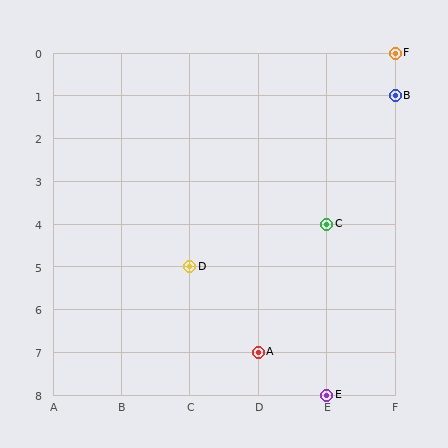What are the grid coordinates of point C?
Point C is at grid coordinates (E, 4).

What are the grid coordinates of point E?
Point E is at grid coordinates (E, 8).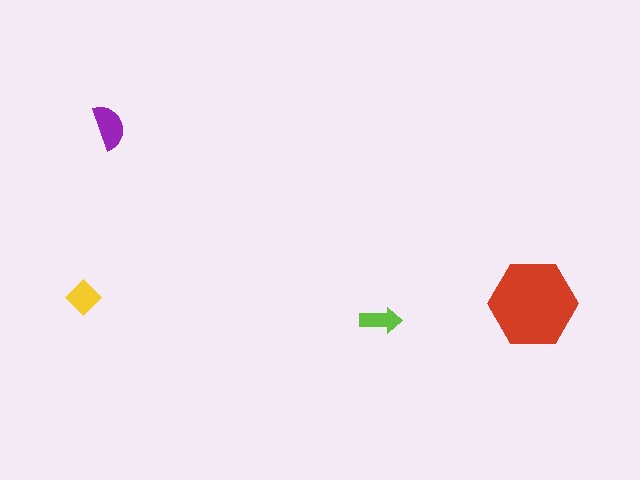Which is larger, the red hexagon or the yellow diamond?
The red hexagon.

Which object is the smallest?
The lime arrow.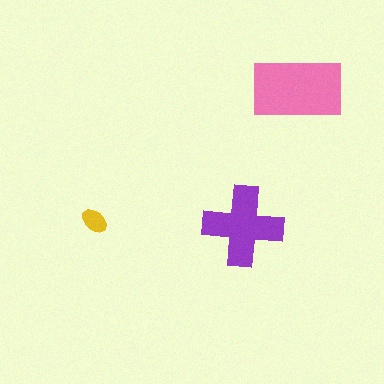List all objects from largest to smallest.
The pink rectangle, the purple cross, the yellow ellipse.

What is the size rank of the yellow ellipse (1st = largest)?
3rd.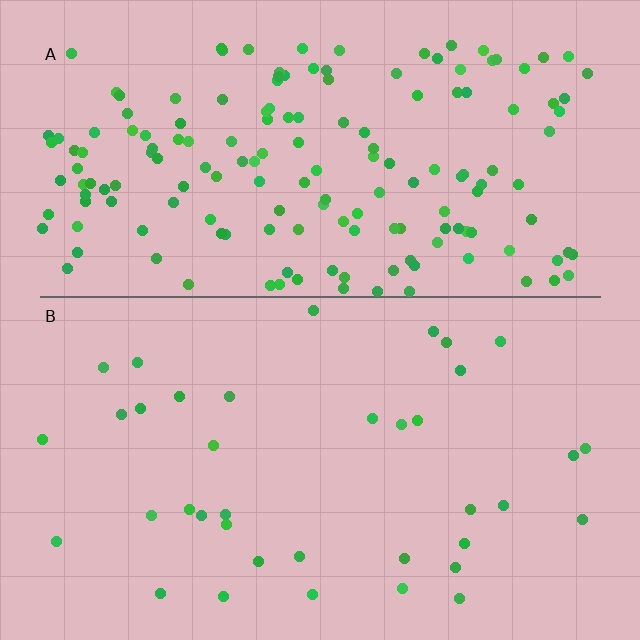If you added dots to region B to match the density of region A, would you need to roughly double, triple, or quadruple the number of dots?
Approximately quadruple.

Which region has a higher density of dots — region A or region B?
A (the top).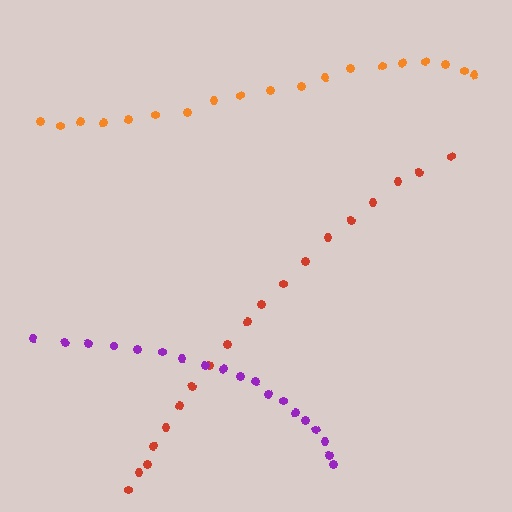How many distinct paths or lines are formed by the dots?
There are 3 distinct paths.